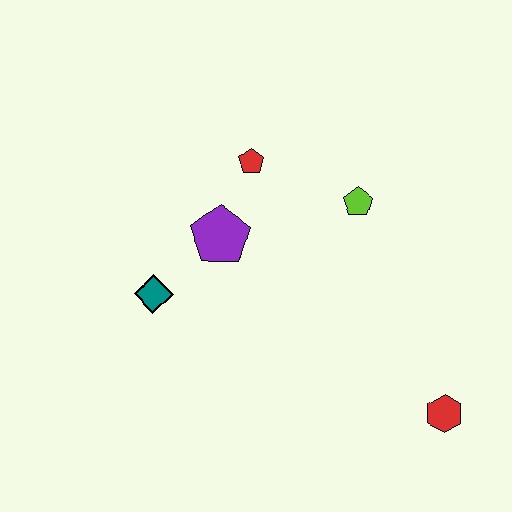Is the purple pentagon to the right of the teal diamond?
Yes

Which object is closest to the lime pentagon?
The red pentagon is closest to the lime pentagon.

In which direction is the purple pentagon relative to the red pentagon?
The purple pentagon is below the red pentagon.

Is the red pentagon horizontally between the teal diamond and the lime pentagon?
Yes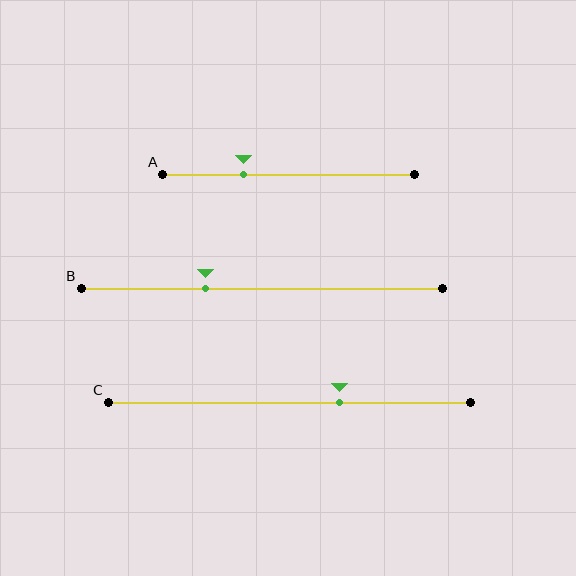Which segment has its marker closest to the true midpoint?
Segment C has its marker closest to the true midpoint.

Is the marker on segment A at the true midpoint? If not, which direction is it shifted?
No, the marker on segment A is shifted to the left by about 18% of the segment length.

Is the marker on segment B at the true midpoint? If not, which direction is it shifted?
No, the marker on segment B is shifted to the left by about 16% of the segment length.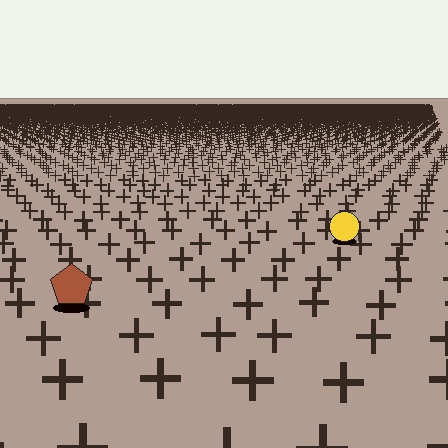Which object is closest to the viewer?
The brown pentagon is closest. The texture marks near it are larger and more spread out.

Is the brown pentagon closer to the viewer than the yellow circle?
Yes. The brown pentagon is closer — you can tell from the texture gradient: the ground texture is coarser near it.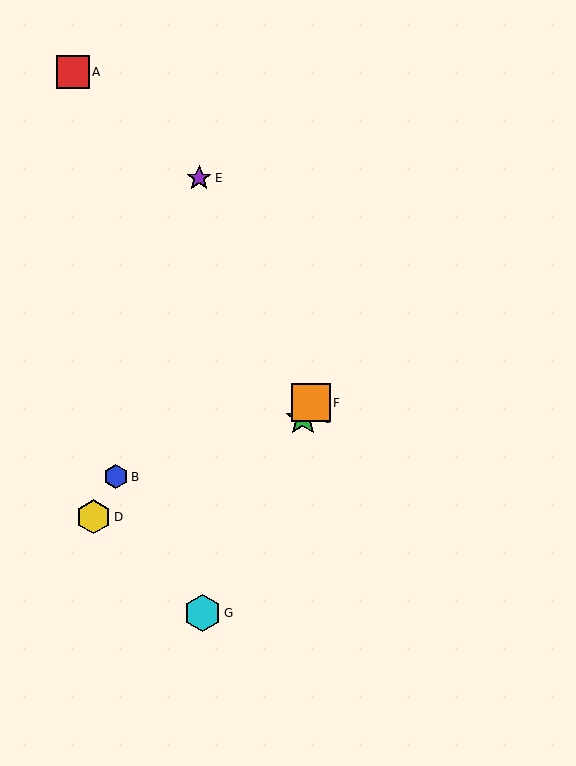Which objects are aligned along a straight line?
Objects C, F, G are aligned along a straight line.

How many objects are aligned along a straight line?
3 objects (C, F, G) are aligned along a straight line.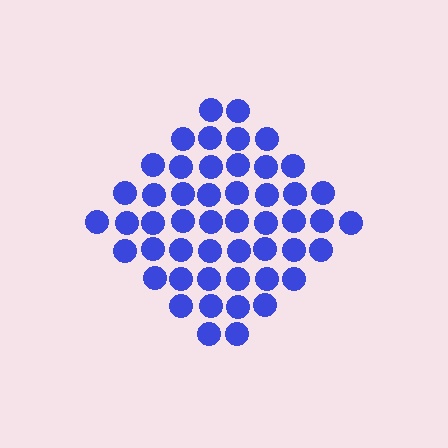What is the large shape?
The large shape is a diamond.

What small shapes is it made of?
It is made of small circles.